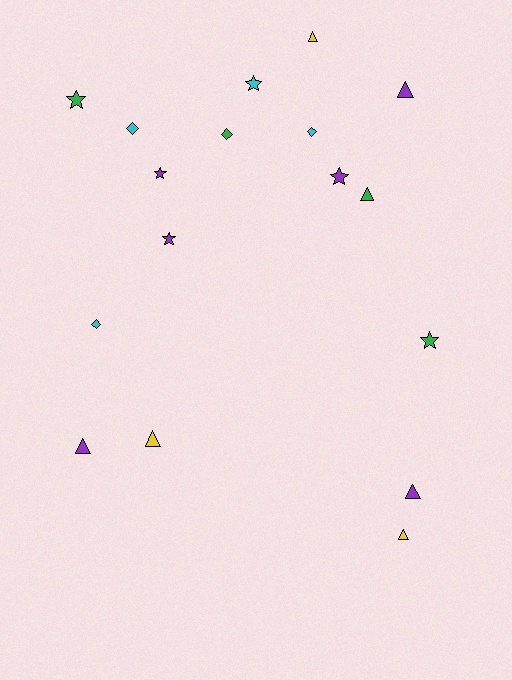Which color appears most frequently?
Purple, with 6 objects.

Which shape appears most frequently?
Triangle, with 7 objects.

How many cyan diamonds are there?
There are 3 cyan diamonds.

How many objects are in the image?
There are 17 objects.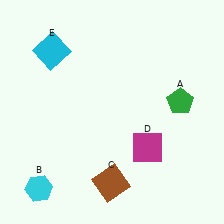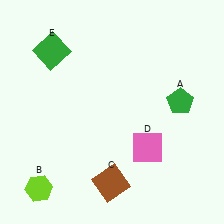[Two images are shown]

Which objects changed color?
B changed from cyan to lime. D changed from magenta to pink. E changed from cyan to green.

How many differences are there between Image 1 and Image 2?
There are 3 differences between the two images.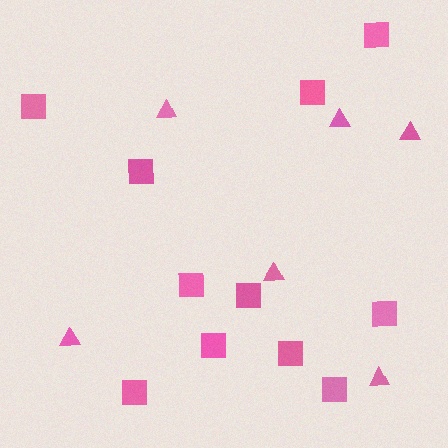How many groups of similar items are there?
There are 2 groups: one group of triangles (6) and one group of squares (11).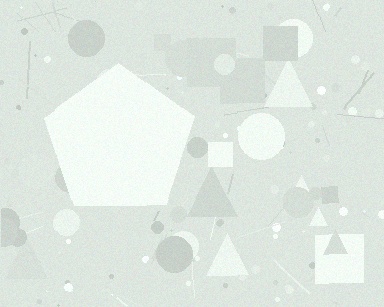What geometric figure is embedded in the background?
A pentagon is embedded in the background.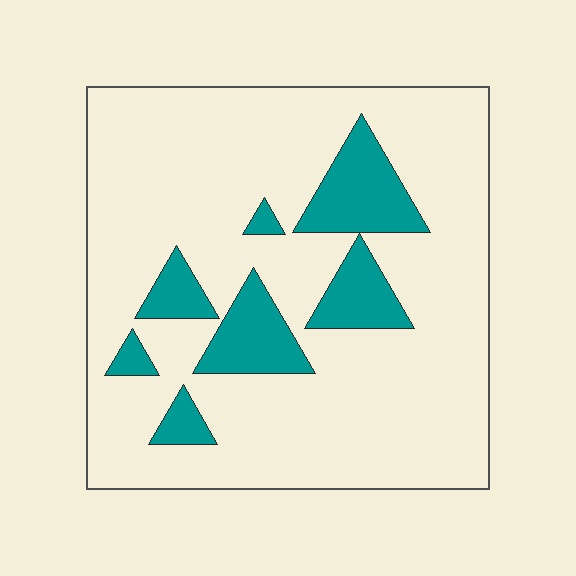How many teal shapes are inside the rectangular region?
7.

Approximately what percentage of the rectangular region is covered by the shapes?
Approximately 15%.